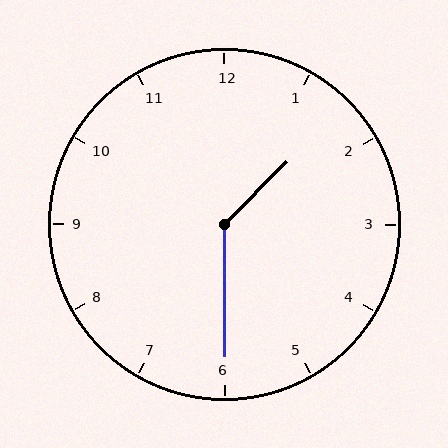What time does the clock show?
1:30.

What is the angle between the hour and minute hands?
Approximately 135 degrees.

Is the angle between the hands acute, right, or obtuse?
It is obtuse.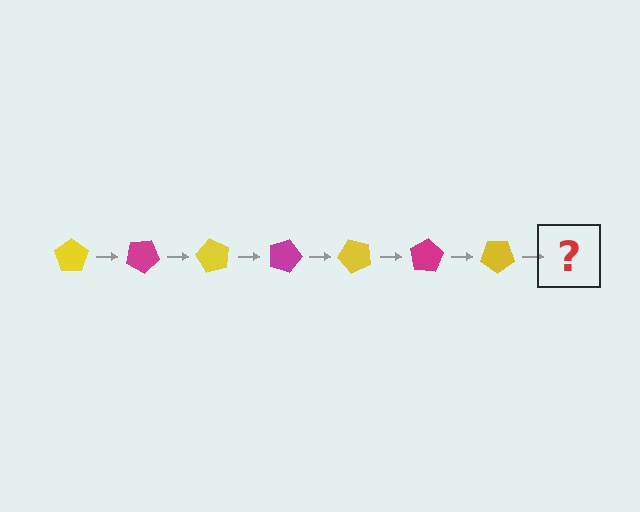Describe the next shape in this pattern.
It should be a magenta pentagon, rotated 210 degrees from the start.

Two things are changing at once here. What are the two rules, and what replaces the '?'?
The two rules are that it rotates 30 degrees each step and the color cycles through yellow and magenta. The '?' should be a magenta pentagon, rotated 210 degrees from the start.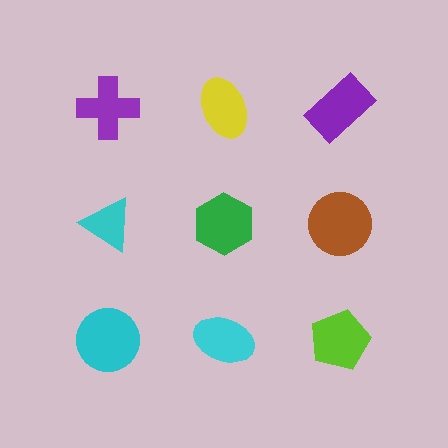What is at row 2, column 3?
A brown circle.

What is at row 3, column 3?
A lime pentagon.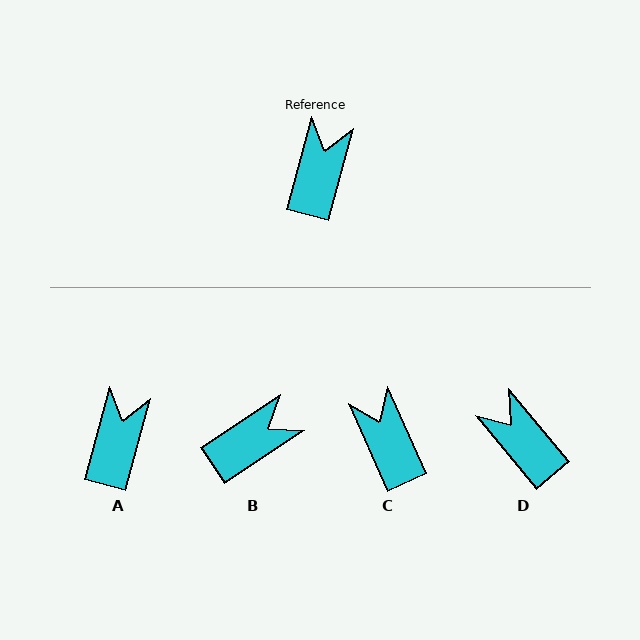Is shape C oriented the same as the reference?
No, it is off by about 39 degrees.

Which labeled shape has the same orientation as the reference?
A.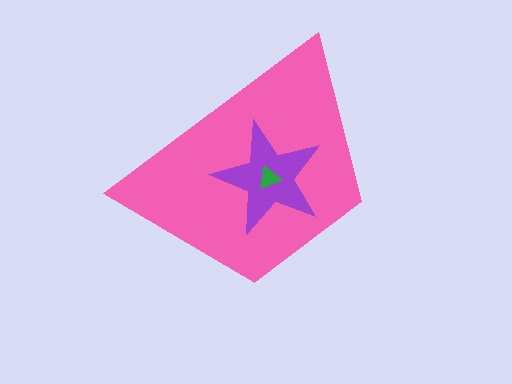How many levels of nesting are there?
3.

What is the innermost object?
The green triangle.